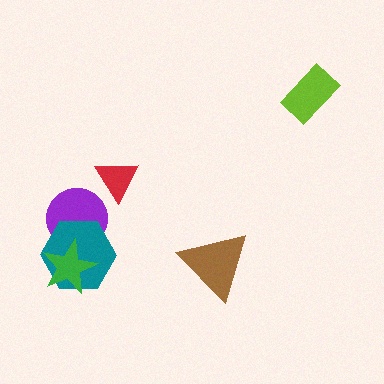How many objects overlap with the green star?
2 objects overlap with the green star.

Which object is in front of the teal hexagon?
The green star is in front of the teal hexagon.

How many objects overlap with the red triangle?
0 objects overlap with the red triangle.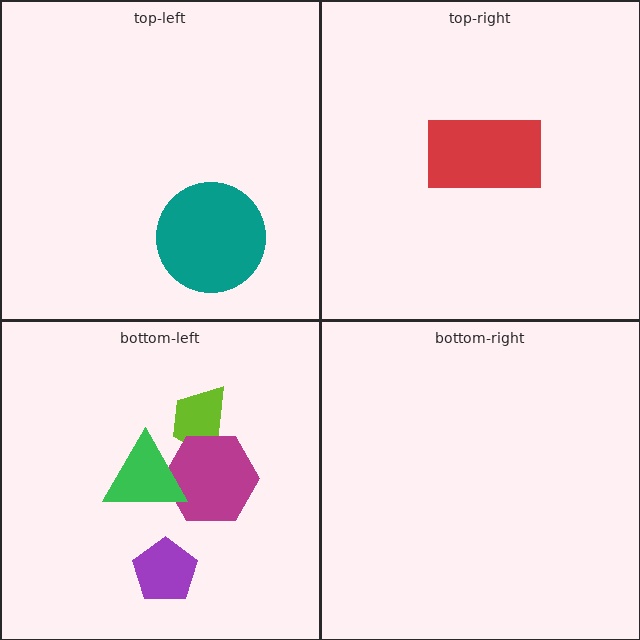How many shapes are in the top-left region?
1.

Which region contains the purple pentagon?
The bottom-left region.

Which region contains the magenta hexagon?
The bottom-left region.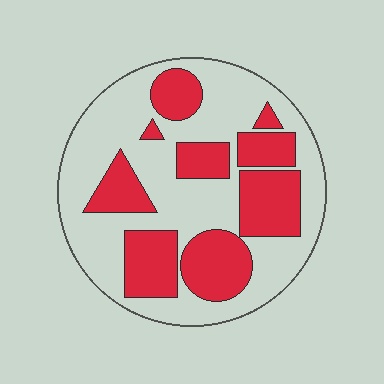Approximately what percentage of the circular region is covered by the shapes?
Approximately 40%.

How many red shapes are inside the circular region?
9.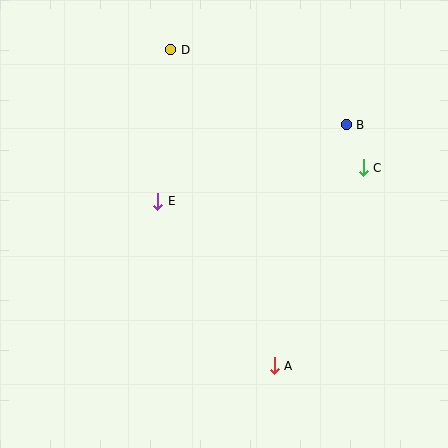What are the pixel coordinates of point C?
Point C is at (363, 168).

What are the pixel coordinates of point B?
Point B is at (346, 125).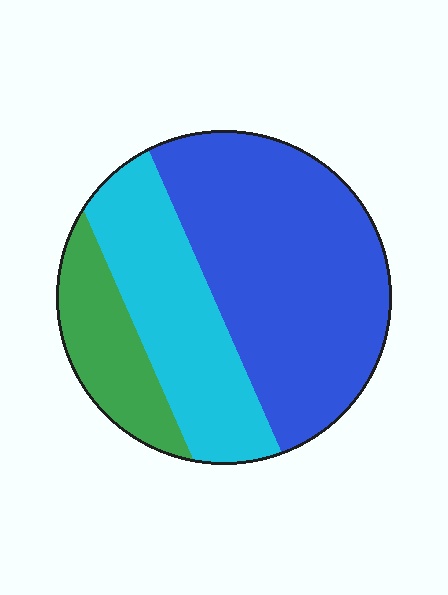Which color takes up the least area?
Green, at roughly 15%.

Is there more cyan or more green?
Cyan.